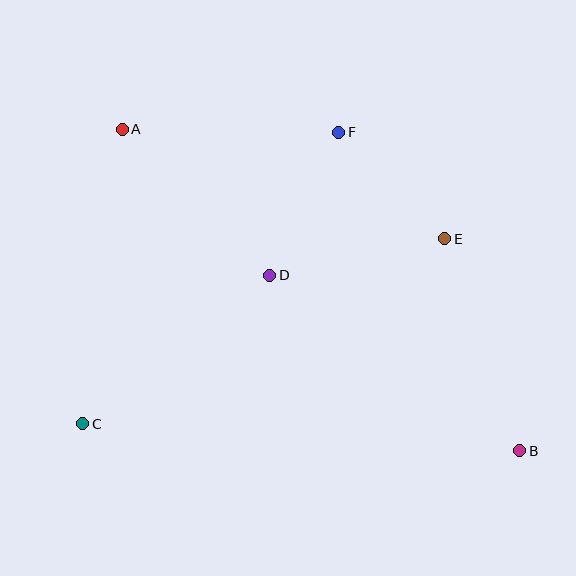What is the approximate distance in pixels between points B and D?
The distance between B and D is approximately 305 pixels.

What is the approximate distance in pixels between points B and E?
The distance between B and E is approximately 225 pixels.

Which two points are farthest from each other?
Points A and B are farthest from each other.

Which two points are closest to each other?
Points E and F are closest to each other.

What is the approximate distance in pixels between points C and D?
The distance between C and D is approximately 239 pixels.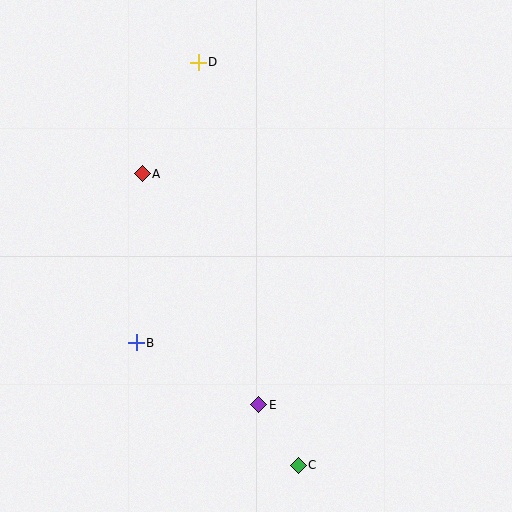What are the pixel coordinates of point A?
Point A is at (142, 174).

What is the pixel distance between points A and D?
The distance between A and D is 125 pixels.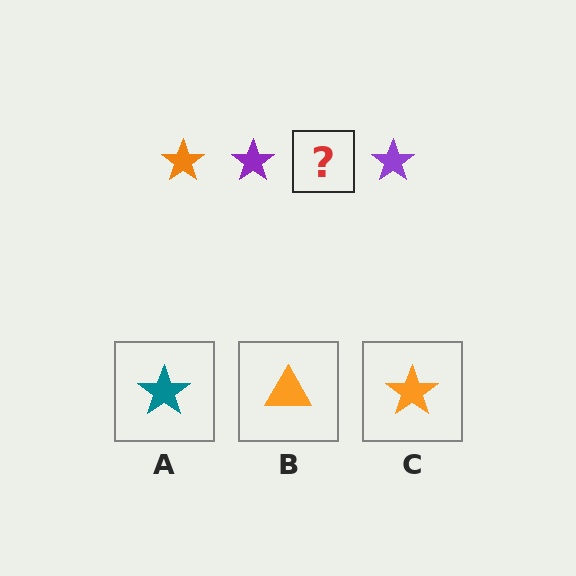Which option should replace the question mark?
Option C.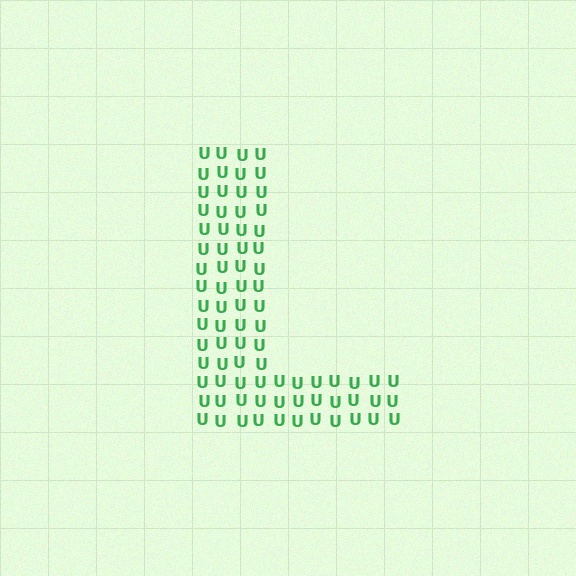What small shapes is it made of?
It is made of small letter U's.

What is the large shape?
The large shape is the letter L.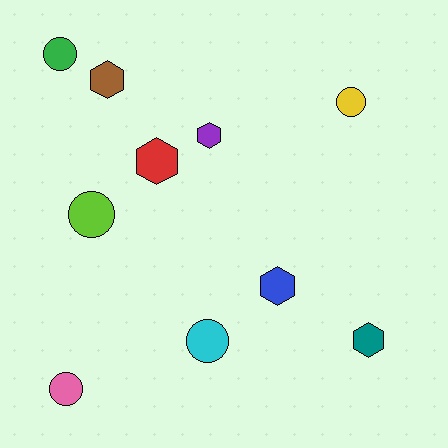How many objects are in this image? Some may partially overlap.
There are 10 objects.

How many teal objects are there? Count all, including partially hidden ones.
There is 1 teal object.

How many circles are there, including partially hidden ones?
There are 5 circles.